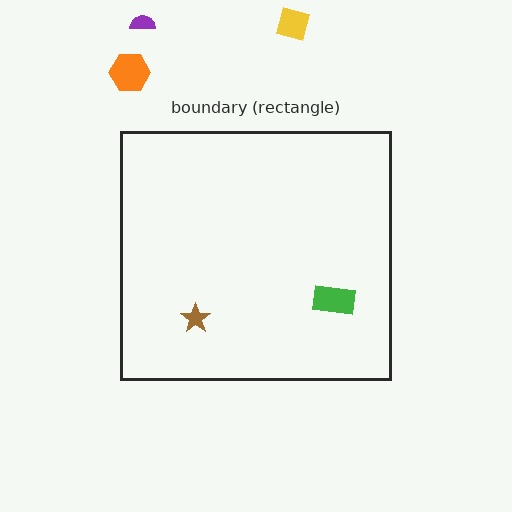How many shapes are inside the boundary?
2 inside, 3 outside.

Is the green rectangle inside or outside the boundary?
Inside.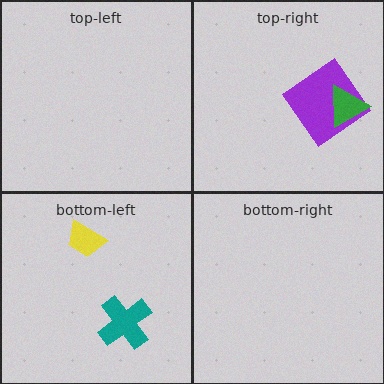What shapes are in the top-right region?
The purple diamond, the green triangle.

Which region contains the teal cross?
The bottom-left region.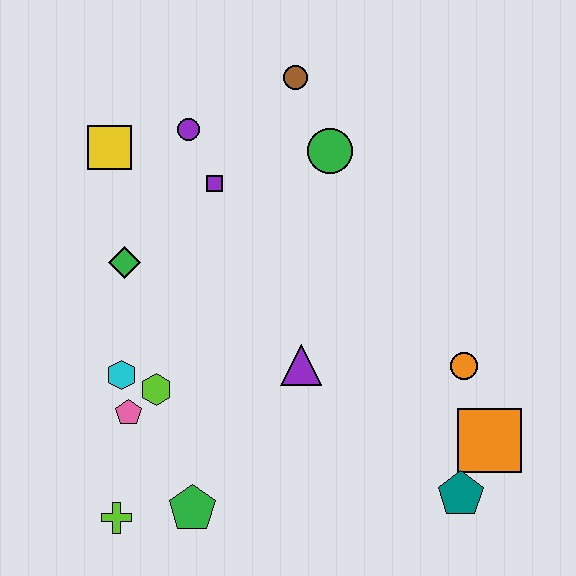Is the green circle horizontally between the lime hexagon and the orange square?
Yes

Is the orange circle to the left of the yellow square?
No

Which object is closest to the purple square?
The purple circle is closest to the purple square.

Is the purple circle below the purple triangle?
No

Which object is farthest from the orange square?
The yellow square is farthest from the orange square.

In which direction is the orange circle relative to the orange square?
The orange circle is above the orange square.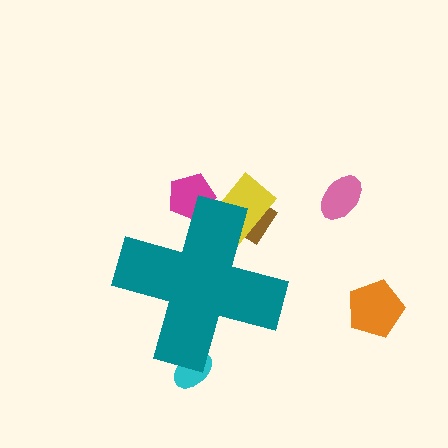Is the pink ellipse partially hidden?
No, the pink ellipse is fully visible.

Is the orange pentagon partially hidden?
No, the orange pentagon is fully visible.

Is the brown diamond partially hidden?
Yes, the brown diamond is partially hidden behind the teal cross.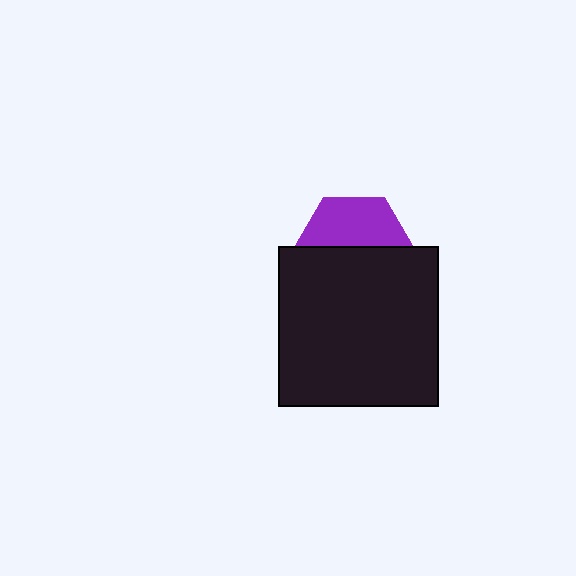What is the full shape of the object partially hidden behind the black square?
The partially hidden object is a purple hexagon.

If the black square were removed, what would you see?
You would see the complete purple hexagon.